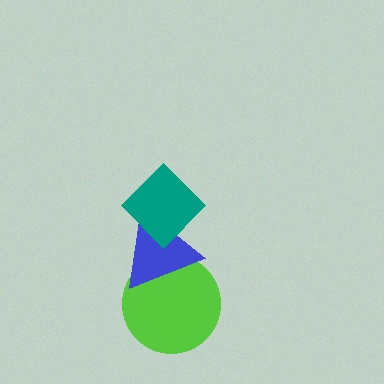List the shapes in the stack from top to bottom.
From top to bottom: the teal diamond, the blue triangle, the lime circle.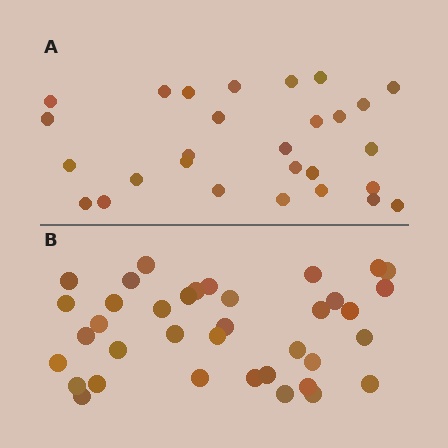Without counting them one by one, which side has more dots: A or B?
Region B (the bottom region) has more dots.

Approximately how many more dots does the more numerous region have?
Region B has roughly 8 or so more dots than region A.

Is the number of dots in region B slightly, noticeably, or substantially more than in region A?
Region B has noticeably more, but not dramatically so. The ratio is roughly 1.3 to 1.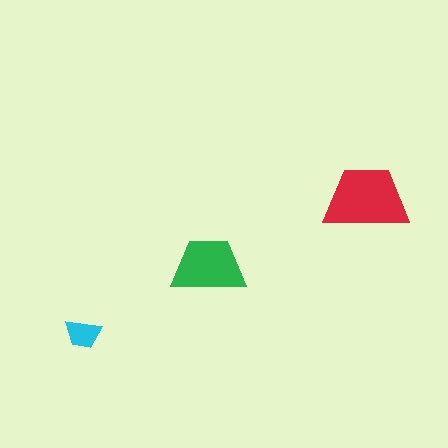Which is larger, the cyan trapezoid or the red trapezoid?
The red one.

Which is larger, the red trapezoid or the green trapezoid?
The red one.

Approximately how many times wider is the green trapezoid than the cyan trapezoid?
About 2 times wider.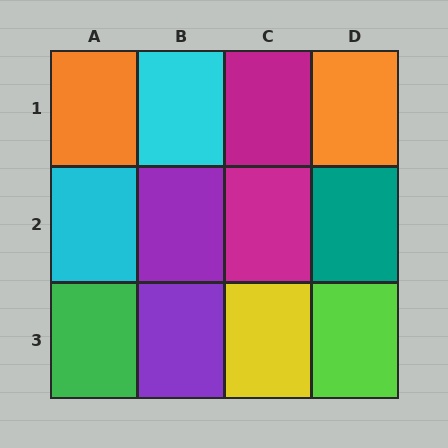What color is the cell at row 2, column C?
Magenta.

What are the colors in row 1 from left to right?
Orange, cyan, magenta, orange.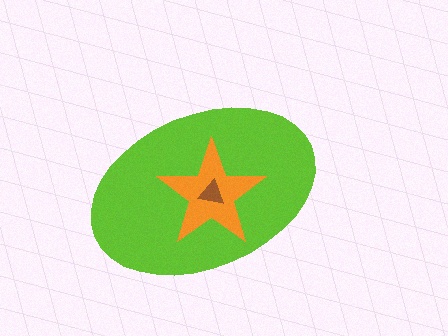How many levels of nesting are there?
3.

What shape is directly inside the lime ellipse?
The orange star.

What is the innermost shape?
The brown triangle.